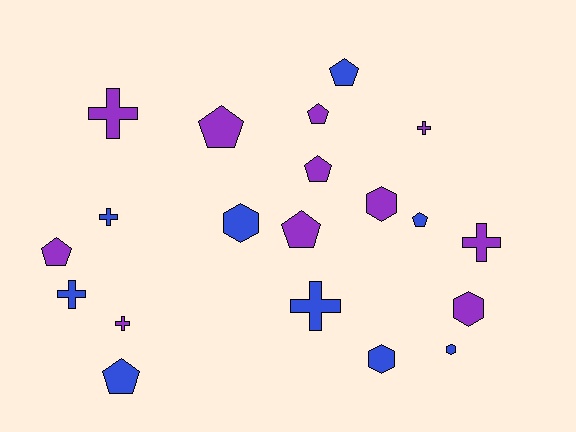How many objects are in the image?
There are 20 objects.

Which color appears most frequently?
Purple, with 11 objects.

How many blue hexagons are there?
There are 3 blue hexagons.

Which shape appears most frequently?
Pentagon, with 8 objects.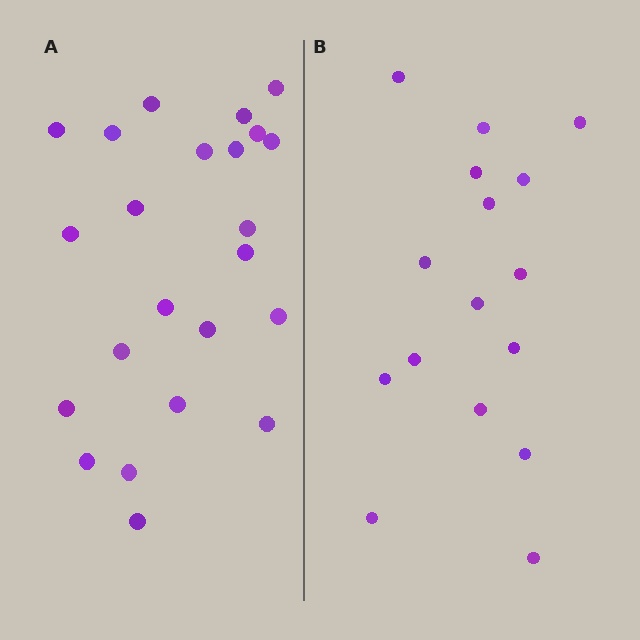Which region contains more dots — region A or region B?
Region A (the left region) has more dots.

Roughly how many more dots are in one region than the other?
Region A has roughly 8 or so more dots than region B.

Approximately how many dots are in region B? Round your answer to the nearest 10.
About 20 dots. (The exact count is 16, which rounds to 20.)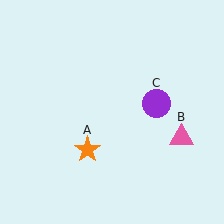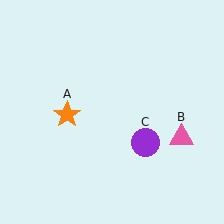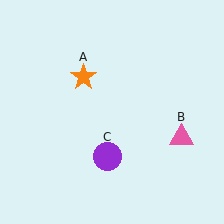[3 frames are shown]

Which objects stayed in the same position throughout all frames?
Pink triangle (object B) remained stationary.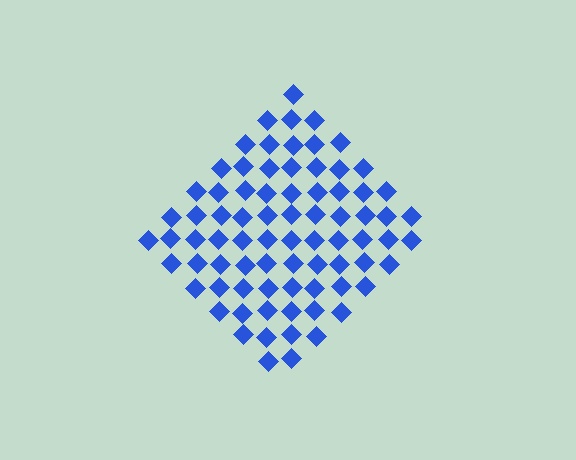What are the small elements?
The small elements are diamonds.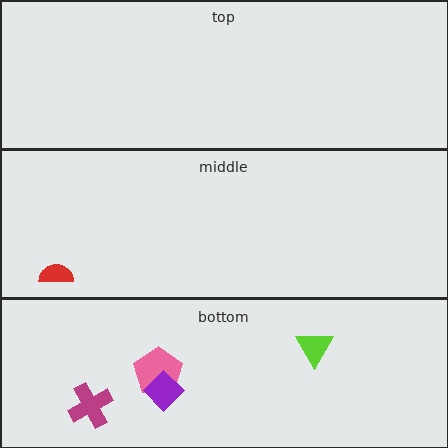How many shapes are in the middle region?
1.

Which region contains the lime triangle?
The bottom region.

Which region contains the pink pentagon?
The bottom region.